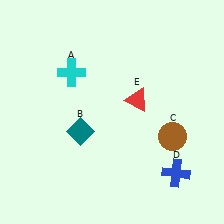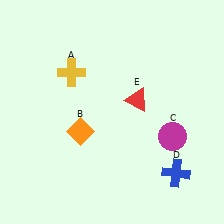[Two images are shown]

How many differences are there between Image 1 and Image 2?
There are 3 differences between the two images.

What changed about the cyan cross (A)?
In Image 1, A is cyan. In Image 2, it changed to yellow.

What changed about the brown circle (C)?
In Image 1, C is brown. In Image 2, it changed to magenta.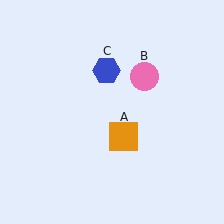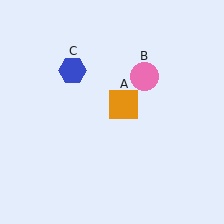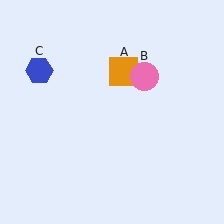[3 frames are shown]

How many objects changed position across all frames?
2 objects changed position: orange square (object A), blue hexagon (object C).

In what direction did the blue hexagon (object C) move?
The blue hexagon (object C) moved left.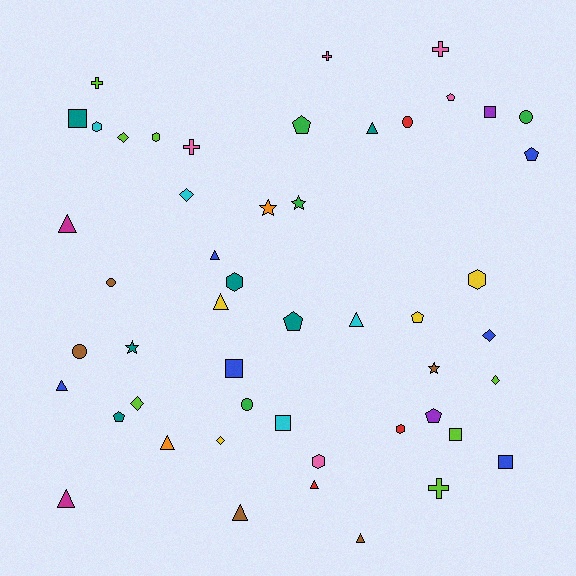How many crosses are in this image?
There are 5 crosses.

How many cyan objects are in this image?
There are 4 cyan objects.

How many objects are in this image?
There are 50 objects.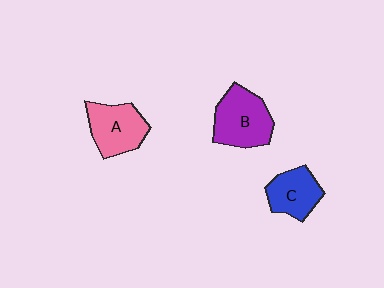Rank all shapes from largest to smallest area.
From largest to smallest: B (purple), A (pink), C (blue).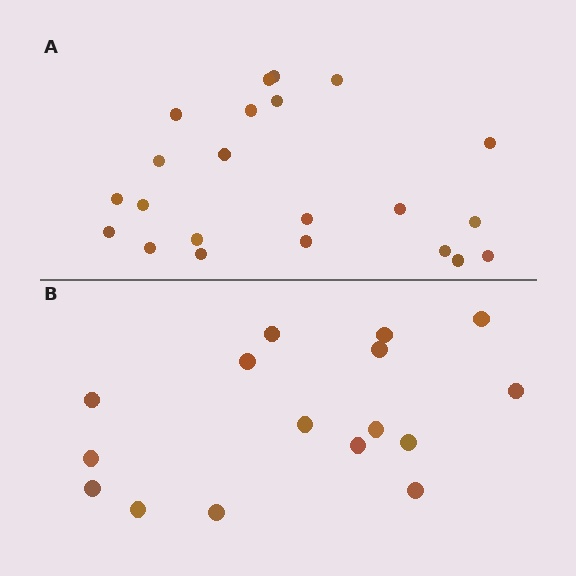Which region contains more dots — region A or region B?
Region A (the top region) has more dots.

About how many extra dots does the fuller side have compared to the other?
Region A has about 6 more dots than region B.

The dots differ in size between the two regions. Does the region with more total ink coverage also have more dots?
No. Region B has more total ink coverage because its dots are larger, but region A actually contains more individual dots. Total area can be misleading — the number of items is what matters here.